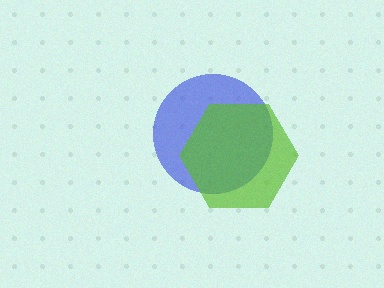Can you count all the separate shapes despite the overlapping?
Yes, there are 2 separate shapes.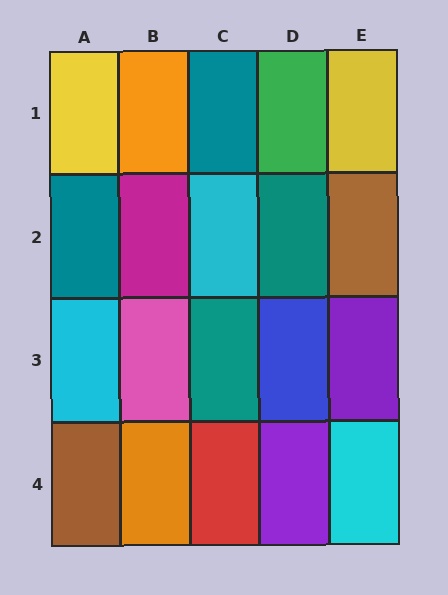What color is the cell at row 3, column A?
Cyan.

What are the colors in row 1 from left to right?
Yellow, orange, teal, green, yellow.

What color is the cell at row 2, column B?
Magenta.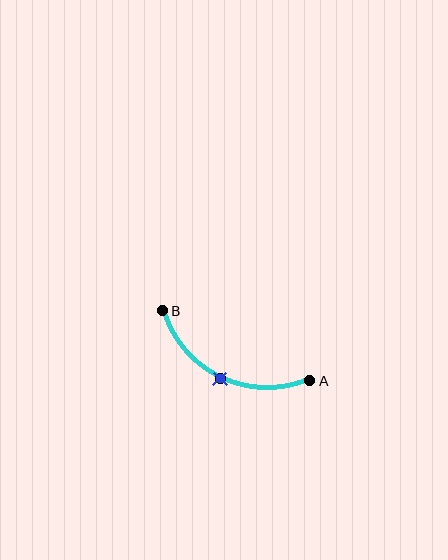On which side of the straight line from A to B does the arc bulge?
The arc bulges below the straight line connecting A and B.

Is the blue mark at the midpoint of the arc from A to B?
Yes. The blue mark lies on the arc at equal arc-length from both A and B — it is the arc midpoint.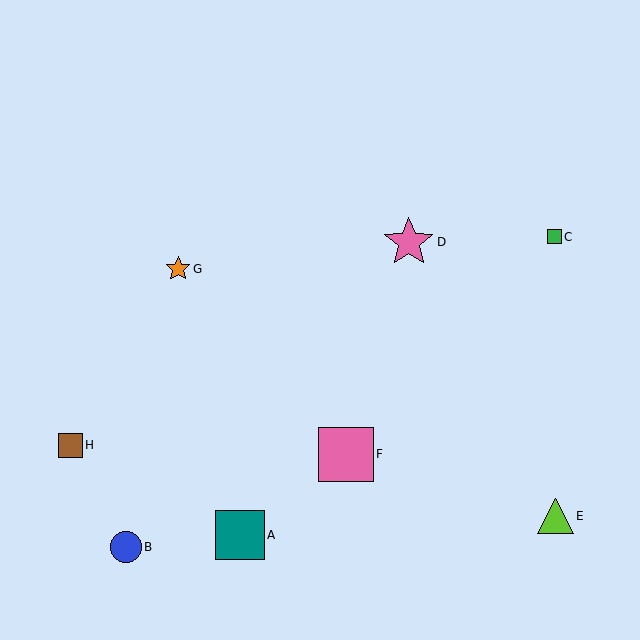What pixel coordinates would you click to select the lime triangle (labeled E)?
Click at (556, 516) to select the lime triangle E.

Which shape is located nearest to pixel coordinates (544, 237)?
The green square (labeled C) at (554, 237) is nearest to that location.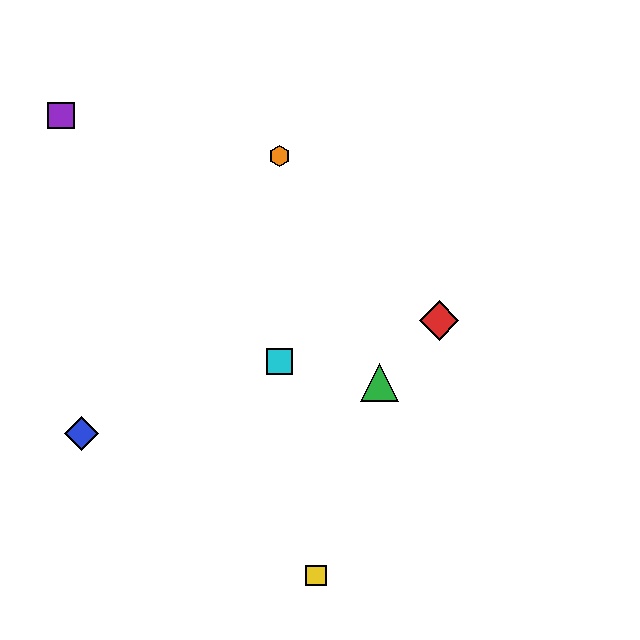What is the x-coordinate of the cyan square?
The cyan square is at x≈280.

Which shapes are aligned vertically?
The orange hexagon, the cyan square are aligned vertically.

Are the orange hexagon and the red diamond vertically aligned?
No, the orange hexagon is at x≈280 and the red diamond is at x≈439.